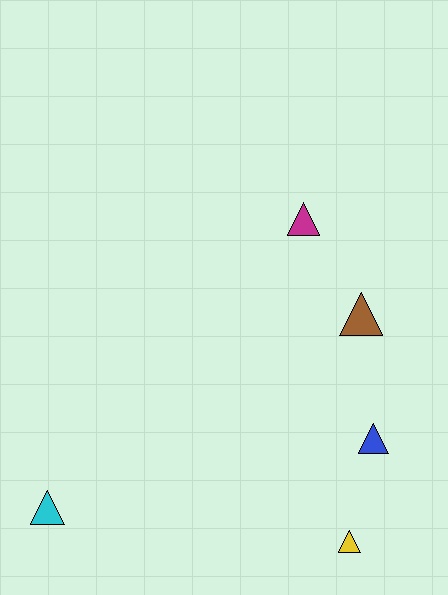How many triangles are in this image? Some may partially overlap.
There are 5 triangles.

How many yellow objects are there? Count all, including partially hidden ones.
There is 1 yellow object.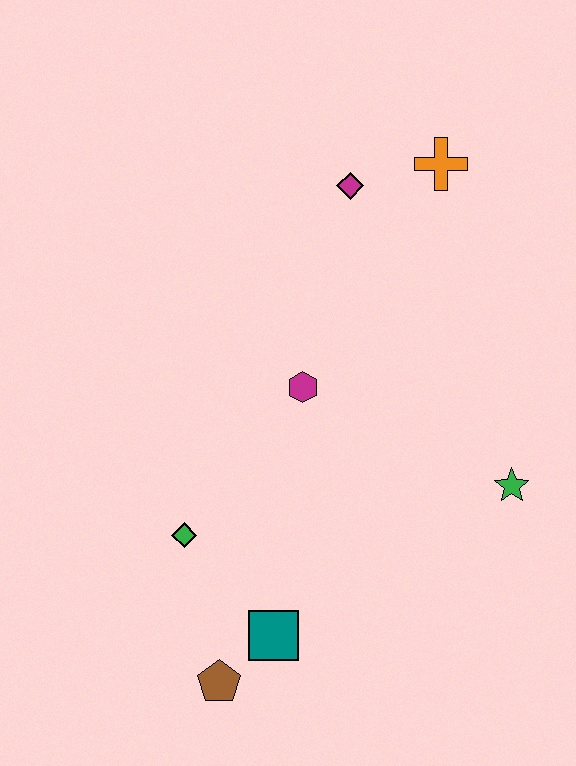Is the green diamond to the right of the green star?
No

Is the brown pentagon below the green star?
Yes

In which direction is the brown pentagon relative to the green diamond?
The brown pentagon is below the green diamond.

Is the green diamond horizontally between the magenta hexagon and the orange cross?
No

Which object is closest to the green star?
The magenta hexagon is closest to the green star.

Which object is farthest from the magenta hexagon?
The brown pentagon is farthest from the magenta hexagon.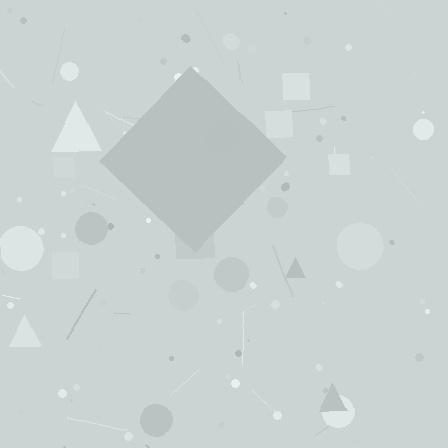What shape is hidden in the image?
A diamond is hidden in the image.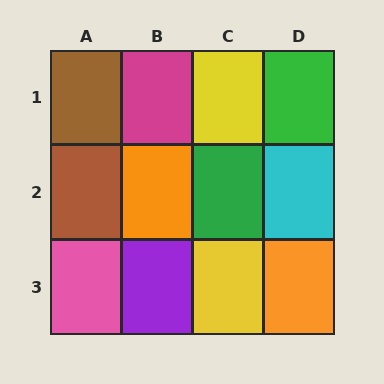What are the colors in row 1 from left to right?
Brown, magenta, yellow, green.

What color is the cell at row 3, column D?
Orange.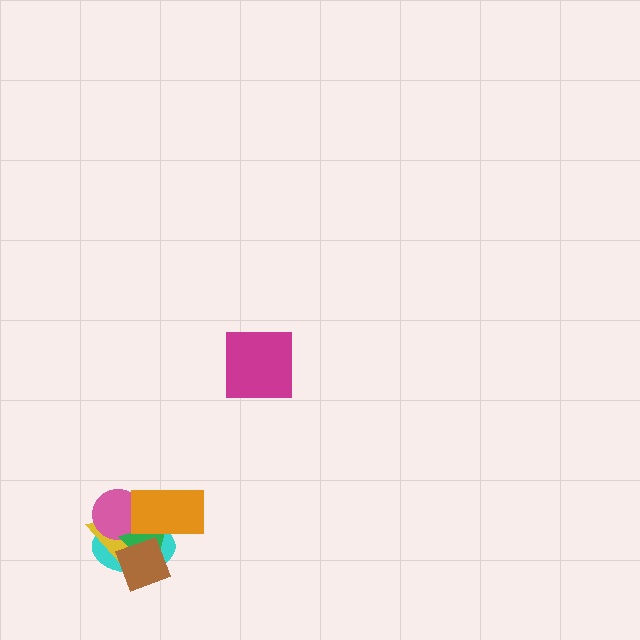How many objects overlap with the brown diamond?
4 objects overlap with the brown diamond.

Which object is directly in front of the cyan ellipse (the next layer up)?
The yellow triangle is directly in front of the cyan ellipse.